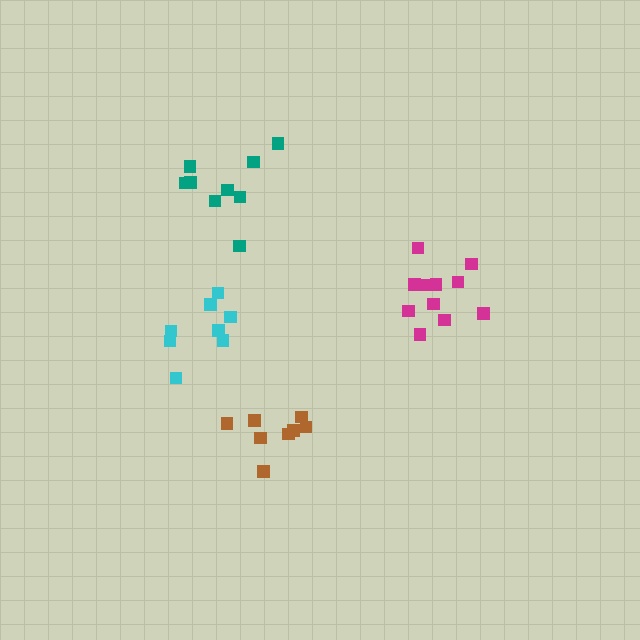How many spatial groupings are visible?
There are 4 spatial groupings.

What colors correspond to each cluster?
The clusters are colored: brown, magenta, cyan, teal.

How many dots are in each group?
Group 1: 8 dots, Group 2: 11 dots, Group 3: 8 dots, Group 4: 9 dots (36 total).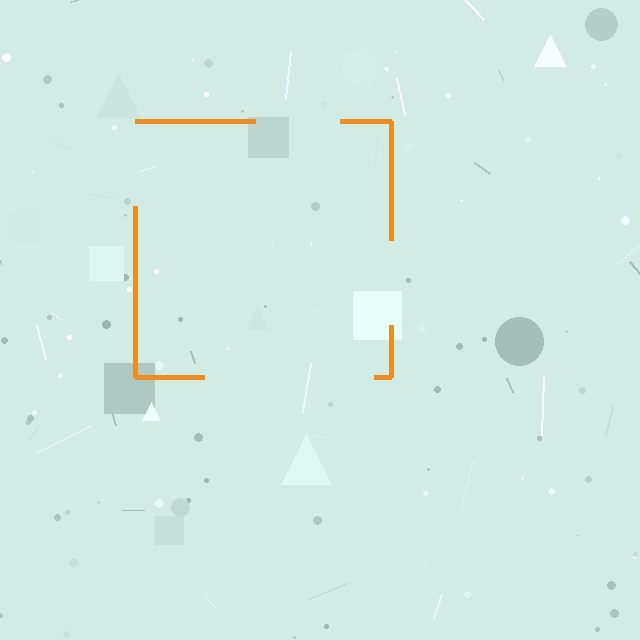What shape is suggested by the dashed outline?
The dashed outline suggests a square.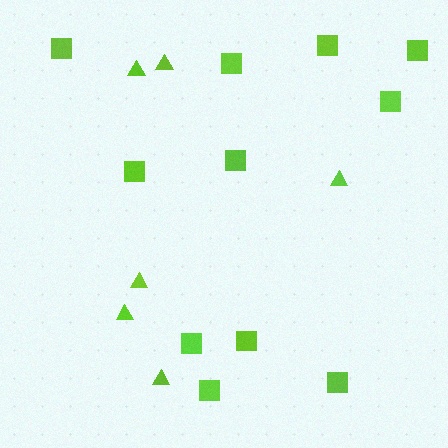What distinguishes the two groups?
There are 2 groups: one group of squares (11) and one group of triangles (6).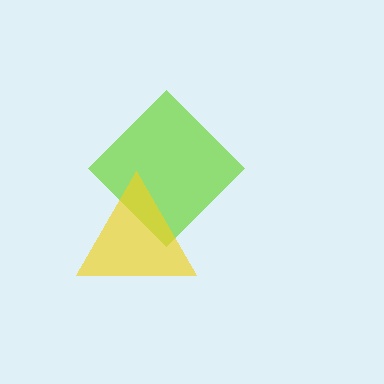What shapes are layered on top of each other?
The layered shapes are: a lime diamond, a yellow triangle.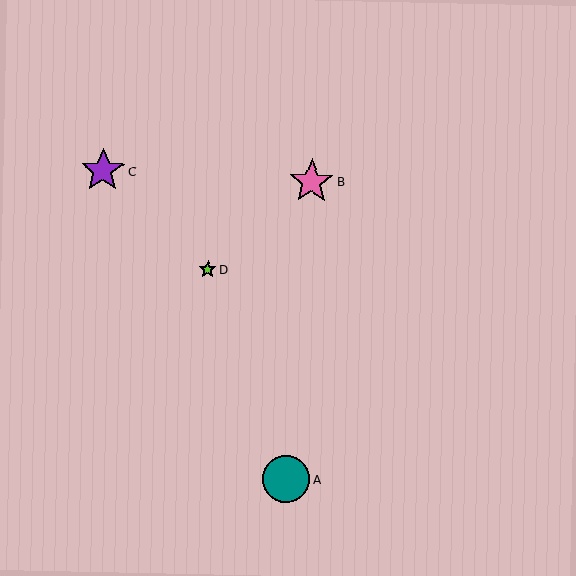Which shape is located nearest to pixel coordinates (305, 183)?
The pink star (labeled B) at (312, 182) is nearest to that location.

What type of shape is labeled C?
Shape C is a purple star.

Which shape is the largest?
The teal circle (labeled A) is the largest.